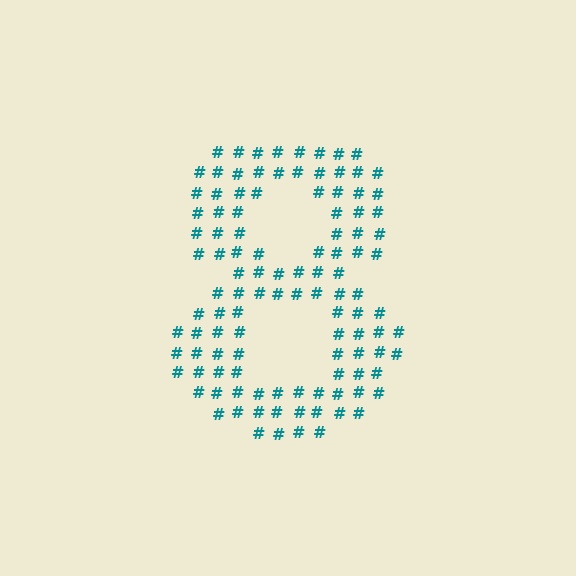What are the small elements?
The small elements are hash symbols.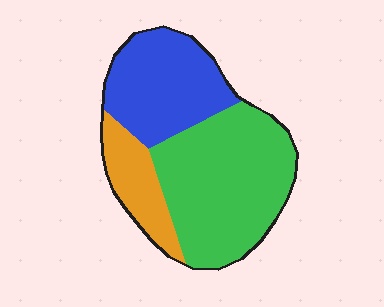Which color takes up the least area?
Orange, at roughly 15%.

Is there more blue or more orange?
Blue.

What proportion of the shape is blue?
Blue takes up about one third (1/3) of the shape.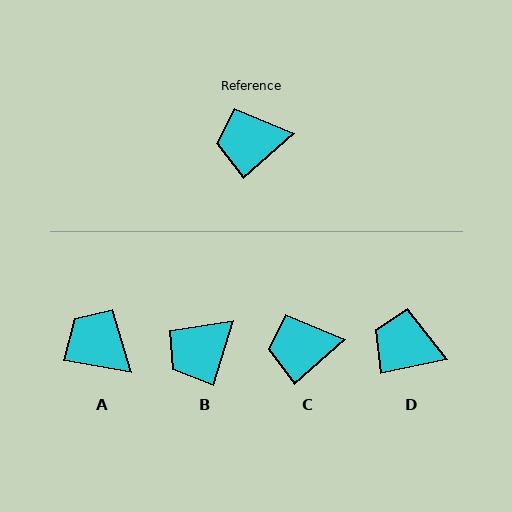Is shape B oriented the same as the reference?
No, it is off by about 31 degrees.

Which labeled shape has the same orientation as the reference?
C.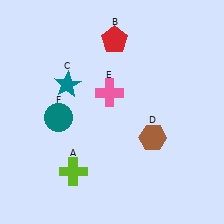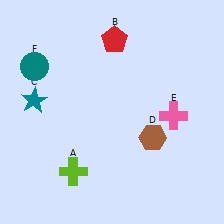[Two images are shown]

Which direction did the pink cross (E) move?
The pink cross (E) moved right.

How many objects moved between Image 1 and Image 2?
3 objects moved between the two images.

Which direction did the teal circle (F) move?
The teal circle (F) moved up.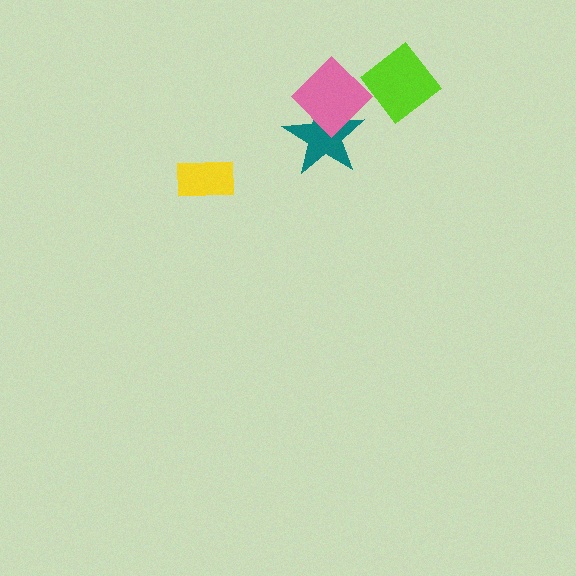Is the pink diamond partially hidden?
Yes, it is partially covered by another shape.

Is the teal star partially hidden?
Yes, it is partially covered by another shape.